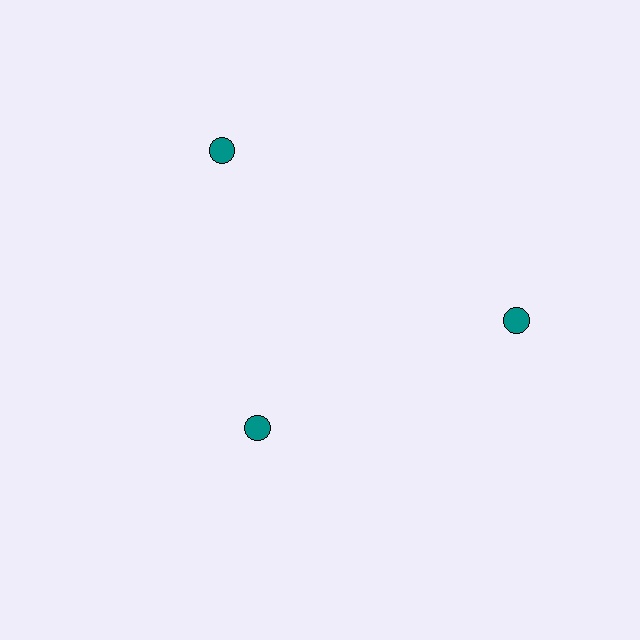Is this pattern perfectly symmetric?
No. The 3 teal circles are arranged in a ring, but one element near the 7 o'clock position is pulled inward toward the center, breaking the 3-fold rotational symmetry.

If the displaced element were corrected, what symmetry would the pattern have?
It would have 3-fold rotational symmetry — the pattern would map onto itself every 120 degrees.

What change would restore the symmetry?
The symmetry would be restored by moving it outward, back onto the ring so that all 3 circles sit at equal angles and equal distance from the center.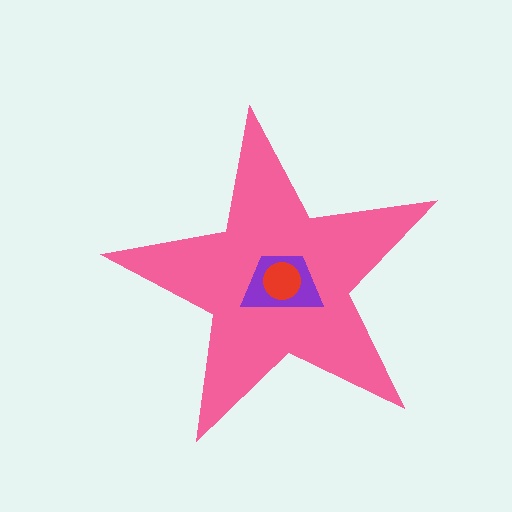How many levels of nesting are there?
3.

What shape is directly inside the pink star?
The purple trapezoid.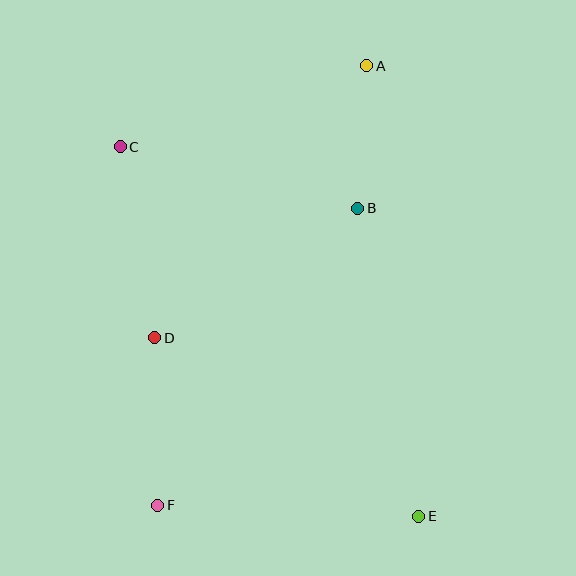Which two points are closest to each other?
Points A and B are closest to each other.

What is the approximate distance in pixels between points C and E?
The distance between C and E is approximately 475 pixels.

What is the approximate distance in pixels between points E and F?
The distance between E and F is approximately 262 pixels.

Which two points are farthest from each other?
Points A and F are farthest from each other.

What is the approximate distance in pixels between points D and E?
The distance between D and E is approximately 319 pixels.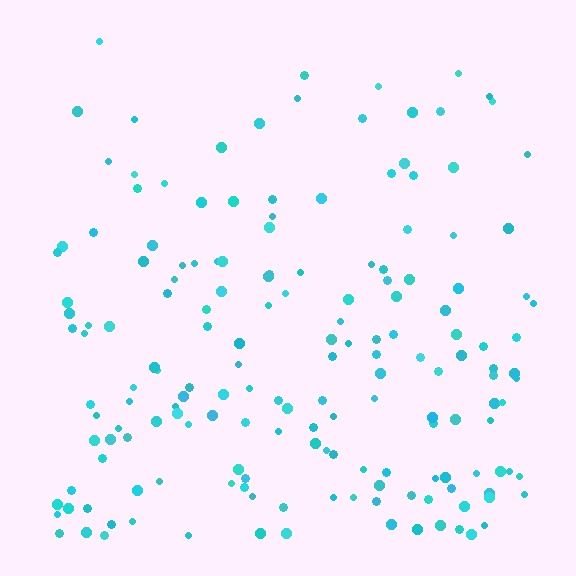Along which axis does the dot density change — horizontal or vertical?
Vertical.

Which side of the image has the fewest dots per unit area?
The top.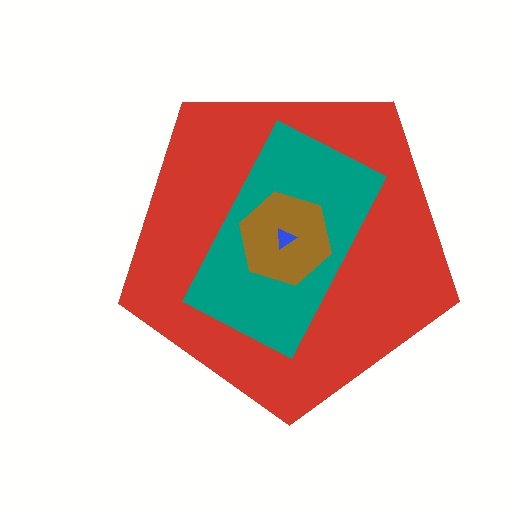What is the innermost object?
The blue triangle.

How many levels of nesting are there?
4.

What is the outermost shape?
The red pentagon.